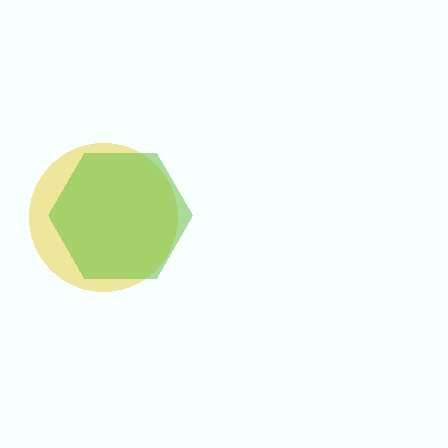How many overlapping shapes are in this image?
There are 2 overlapping shapes in the image.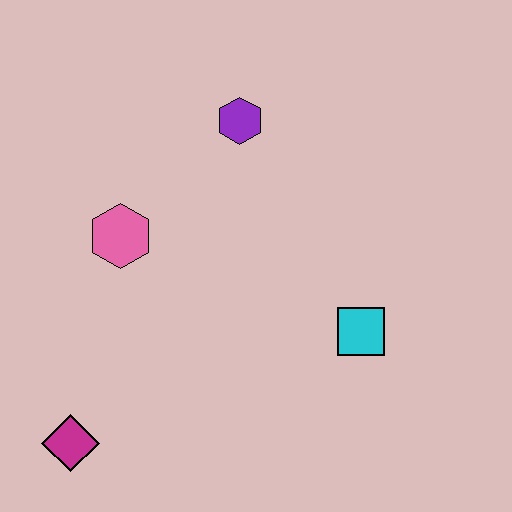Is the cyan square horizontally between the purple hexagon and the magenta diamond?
No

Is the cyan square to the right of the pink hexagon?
Yes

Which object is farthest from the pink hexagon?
The cyan square is farthest from the pink hexagon.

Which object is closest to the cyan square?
The purple hexagon is closest to the cyan square.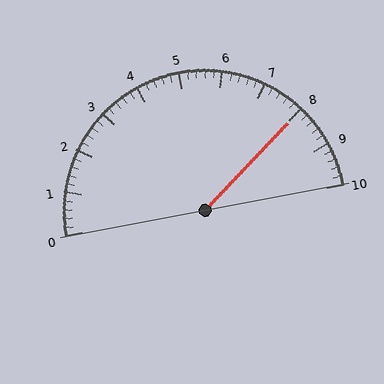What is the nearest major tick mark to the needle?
The nearest major tick mark is 8.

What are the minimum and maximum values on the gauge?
The gauge ranges from 0 to 10.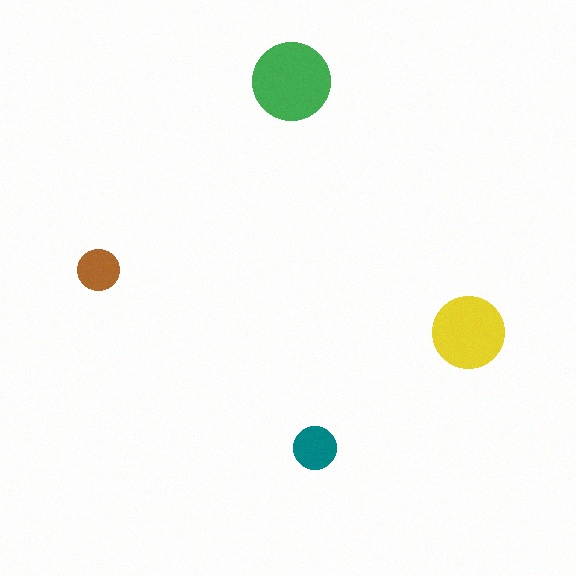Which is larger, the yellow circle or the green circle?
The green one.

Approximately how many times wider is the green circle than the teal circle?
About 2 times wider.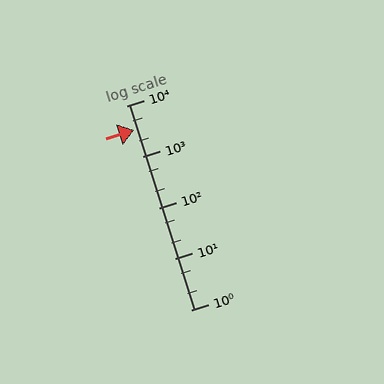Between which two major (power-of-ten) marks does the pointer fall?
The pointer is between 1000 and 10000.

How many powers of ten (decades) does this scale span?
The scale spans 4 decades, from 1 to 10000.